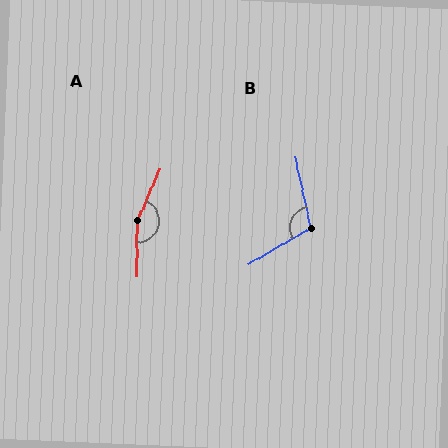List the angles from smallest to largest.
B (108°), A (157°).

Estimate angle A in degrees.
Approximately 157 degrees.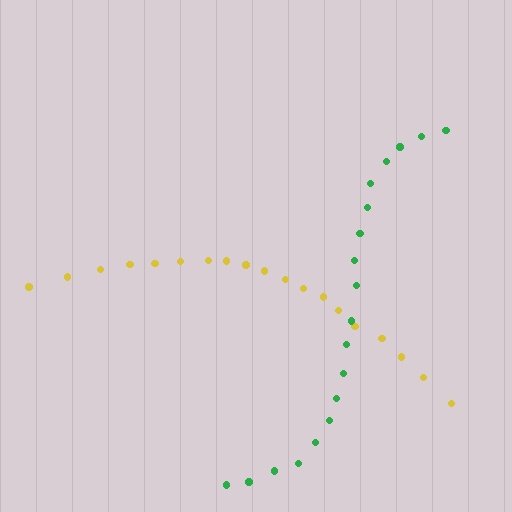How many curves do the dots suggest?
There are 2 distinct paths.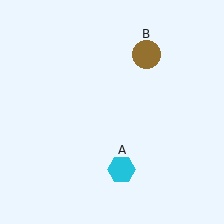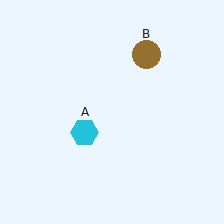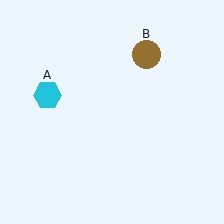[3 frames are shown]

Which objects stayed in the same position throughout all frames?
Brown circle (object B) remained stationary.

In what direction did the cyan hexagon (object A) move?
The cyan hexagon (object A) moved up and to the left.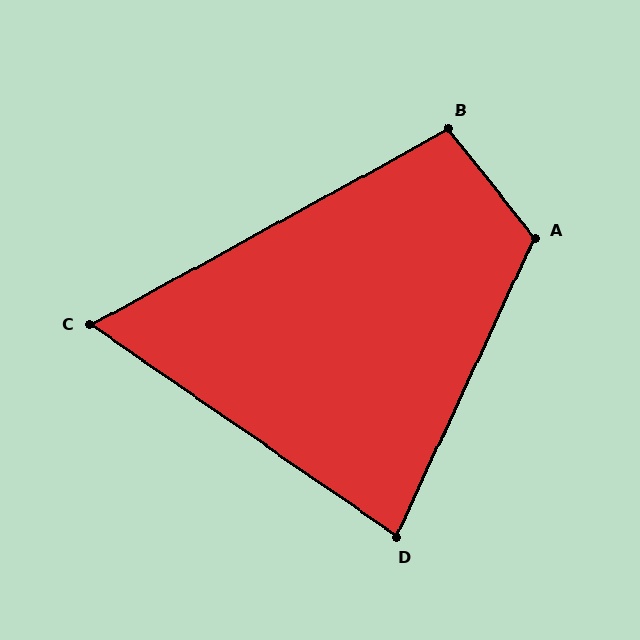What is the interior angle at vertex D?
Approximately 80 degrees (acute).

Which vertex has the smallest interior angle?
C, at approximately 63 degrees.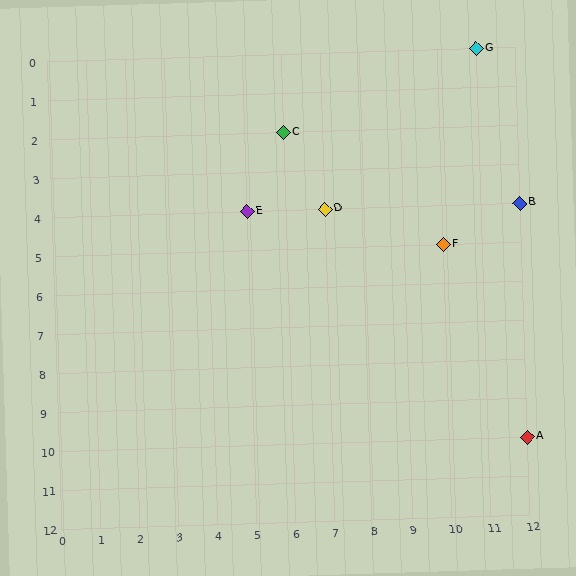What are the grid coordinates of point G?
Point G is at grid coordinates (11, 0).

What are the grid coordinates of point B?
Point B is at grid coordinates (12, 4).